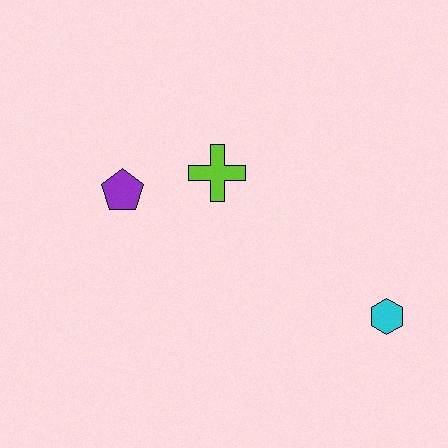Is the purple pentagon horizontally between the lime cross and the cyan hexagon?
No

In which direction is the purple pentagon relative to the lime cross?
The purple pentagon is to the left of the lime cross.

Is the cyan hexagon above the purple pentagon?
No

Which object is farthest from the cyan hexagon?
The purple pentagon is farthest from the cyan hexagon.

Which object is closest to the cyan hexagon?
The lime cross is closest to the cyan hexagon.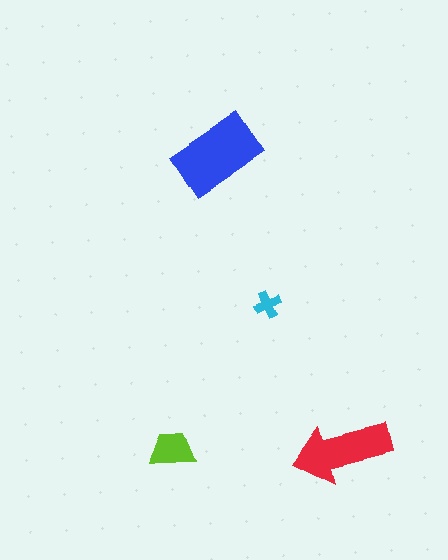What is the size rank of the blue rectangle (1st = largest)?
1st.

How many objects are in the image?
There are 4 objects in the image.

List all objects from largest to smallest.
The blue rectangle, the red arrow, the lime trapezoid, the cyan cross.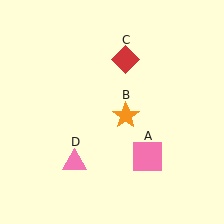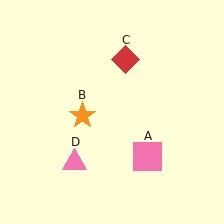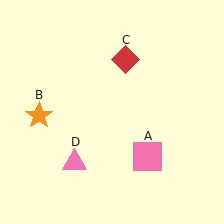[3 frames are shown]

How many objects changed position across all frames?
1 object changed position: orange star (object B).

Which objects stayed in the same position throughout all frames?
Pink square (object A) and red diamond (object C) and pink triangle (object D) remained stationary.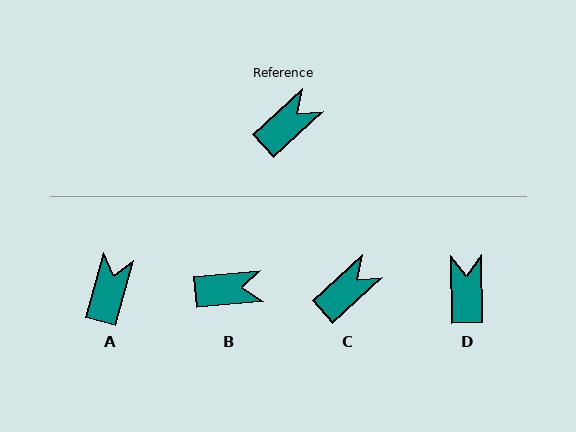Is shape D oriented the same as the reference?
No, it is off by about 48 degrees.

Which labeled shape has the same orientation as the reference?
C.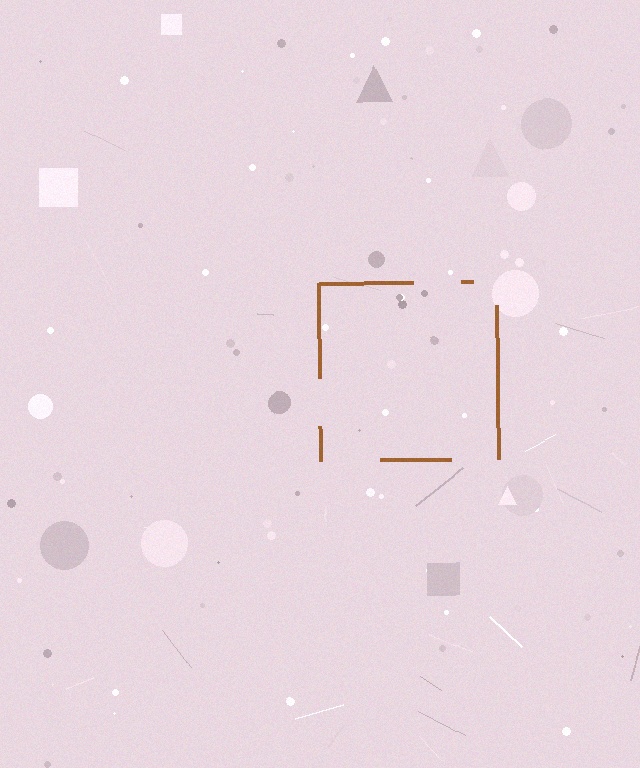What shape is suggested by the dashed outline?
The dashed outline suggests a square.